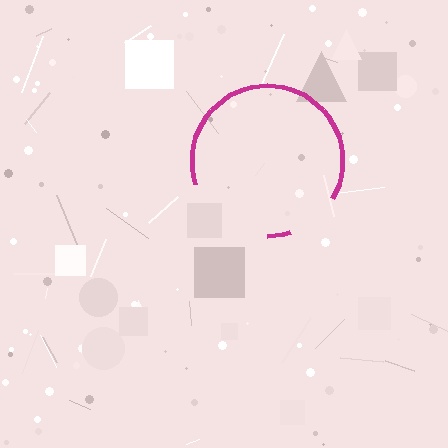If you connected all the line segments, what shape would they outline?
They would outline a circle.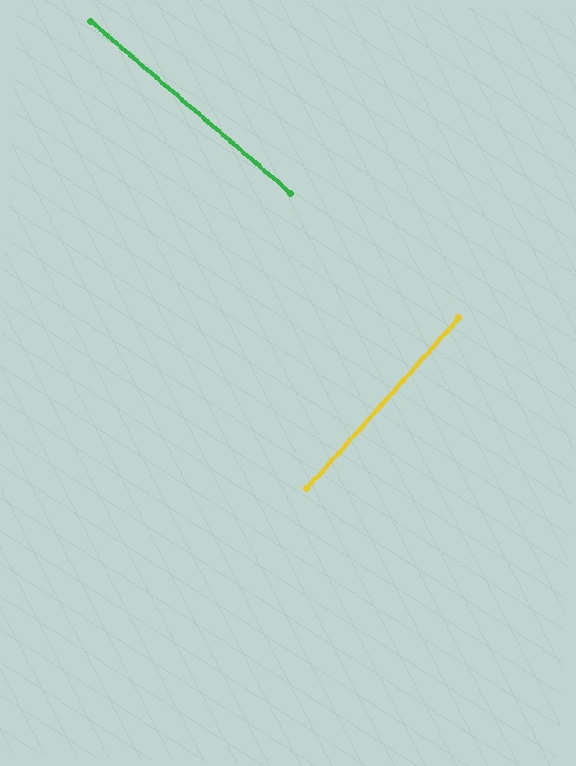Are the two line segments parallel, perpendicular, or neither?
Perpendicular — they meet at approximately 89°.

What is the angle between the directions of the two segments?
Approximately 89 degrees.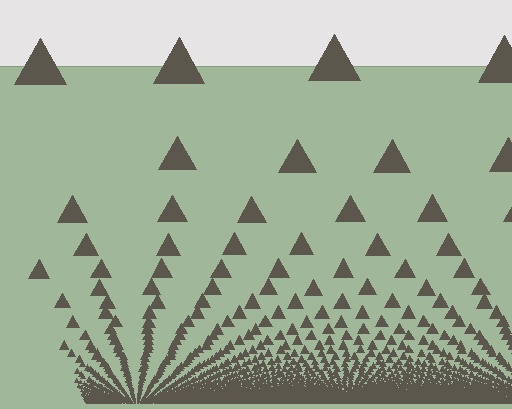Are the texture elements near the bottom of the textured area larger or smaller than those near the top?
Smaller. The gradient is inverted — elements near the bottom are smaller and denser.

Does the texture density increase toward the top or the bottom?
Density increases toward the bottom.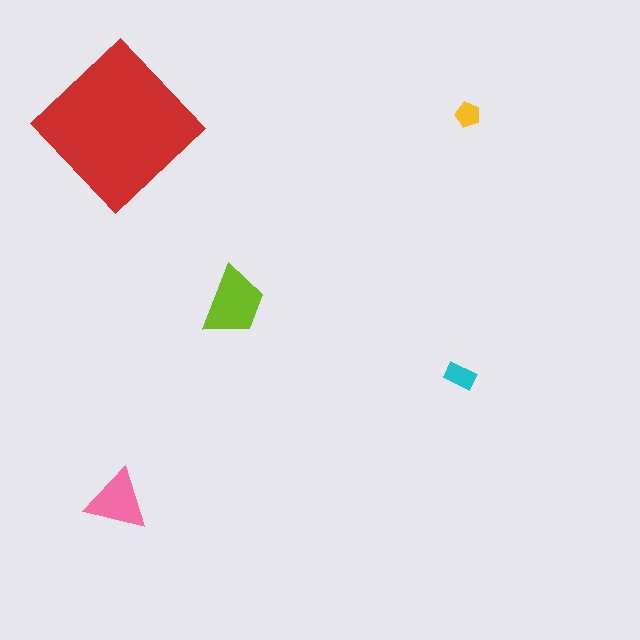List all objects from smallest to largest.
The yellow pentagon, the cyan rectangle, the pink triangle, the lime trapezoid, the red diamond.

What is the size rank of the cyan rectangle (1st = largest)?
4th.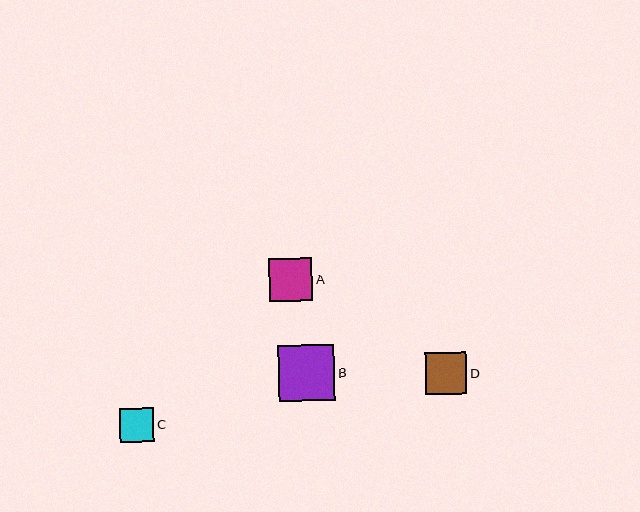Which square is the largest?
Square B is the largest with a size of approximately 56 pixels.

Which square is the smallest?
Square C is the smallest with a size of approximately 34 pixels.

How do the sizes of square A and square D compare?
Square A and square D are approximately the same size.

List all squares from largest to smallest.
From largest to smallest: B, A, D, C.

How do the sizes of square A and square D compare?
Square A and square D are approximately the same size.